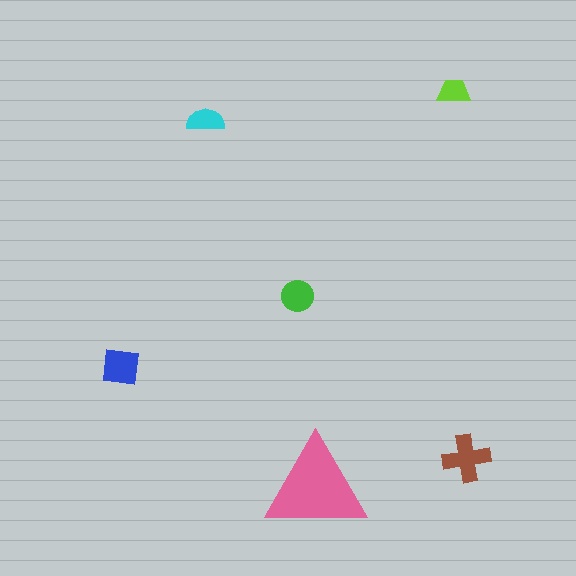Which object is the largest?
The pink triangle.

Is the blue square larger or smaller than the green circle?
Larger.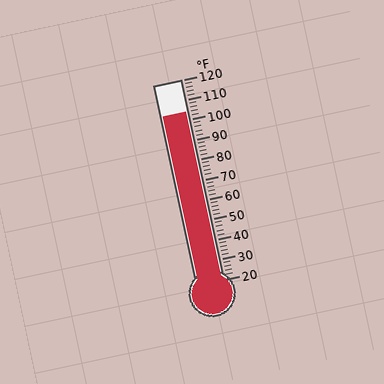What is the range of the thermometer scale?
The thermometer scale ranges from 20°F to 120°F.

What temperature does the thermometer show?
The thermometer shows approximately 104°F.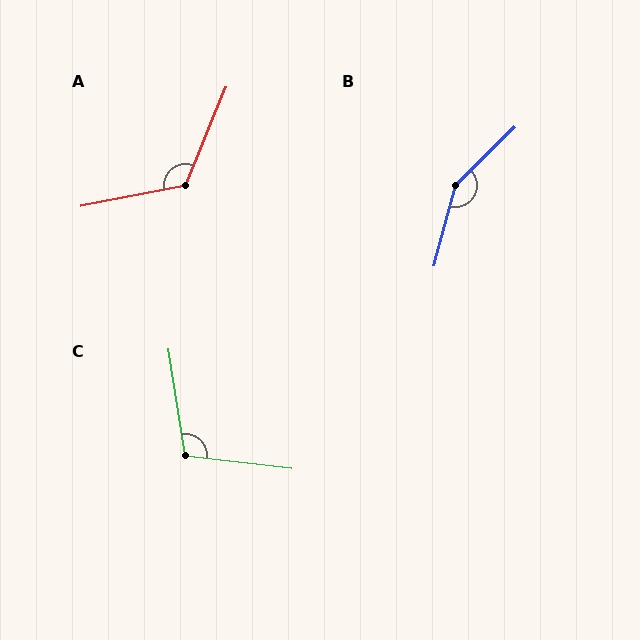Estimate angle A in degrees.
Approximately 124 degrees.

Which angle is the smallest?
C, at approximately 106 degrees.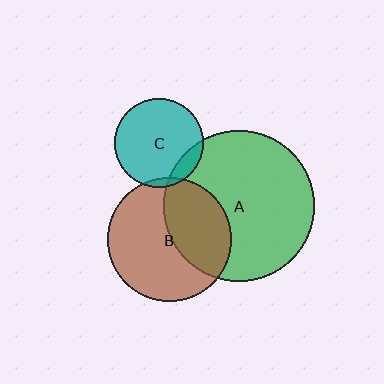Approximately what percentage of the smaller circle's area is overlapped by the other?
Approximately 40%.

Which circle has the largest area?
Circle A (green).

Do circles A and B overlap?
Yes.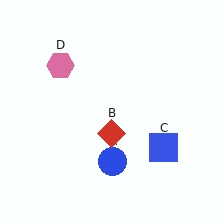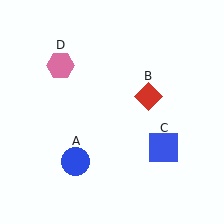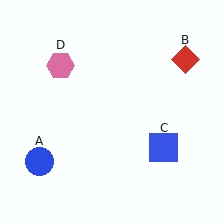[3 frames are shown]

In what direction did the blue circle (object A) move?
The blue circle (object A) moved left.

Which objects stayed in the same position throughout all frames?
Blue square (object C) and pink hexagon (object D) remained stationary.